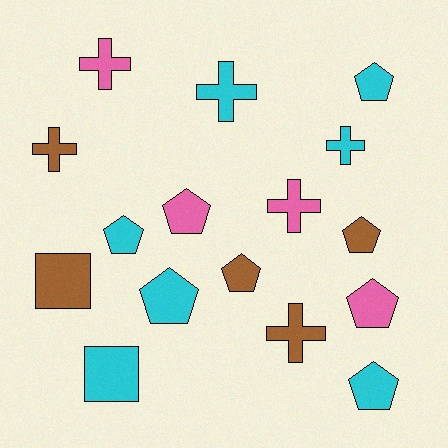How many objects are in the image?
There are 16 objects.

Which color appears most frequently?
Cyan, with 7 objects.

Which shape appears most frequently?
Pentagon, with 8 objects.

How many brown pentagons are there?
There are 2 brown pentagons.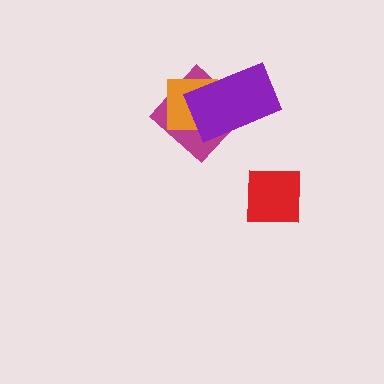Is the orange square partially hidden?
Yes, it is partially covered by another shape.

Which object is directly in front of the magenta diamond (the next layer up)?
The orange square is directly in front of the magenta diamond.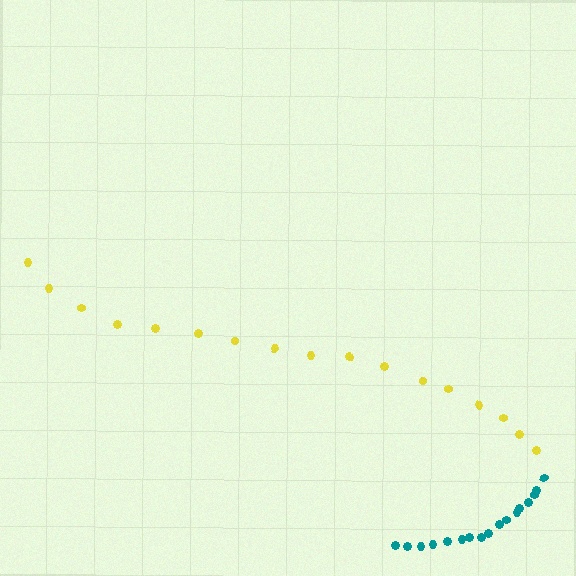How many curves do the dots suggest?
There are 2 distinct paths.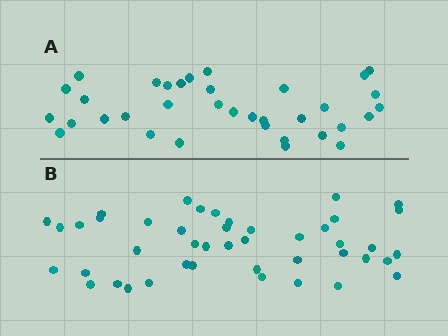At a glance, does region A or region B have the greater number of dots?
Region B (the bottom region) has more dots.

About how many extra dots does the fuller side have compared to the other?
Region B has roughly 8 or so more dots than region A.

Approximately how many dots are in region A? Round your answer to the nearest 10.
About 40 dots. (The exact count is 35, which rounds to 40.)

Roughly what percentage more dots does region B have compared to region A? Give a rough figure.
About 25% more.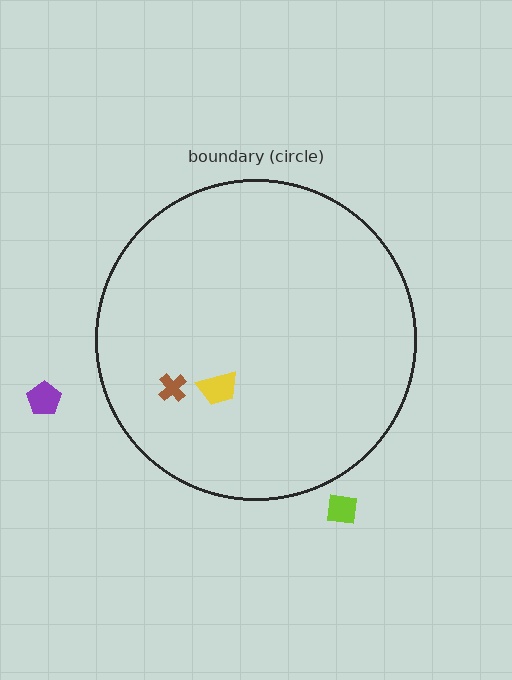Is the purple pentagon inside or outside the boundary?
Outside.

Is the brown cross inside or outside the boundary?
Inside.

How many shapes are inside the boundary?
2 inside, 2 outside.